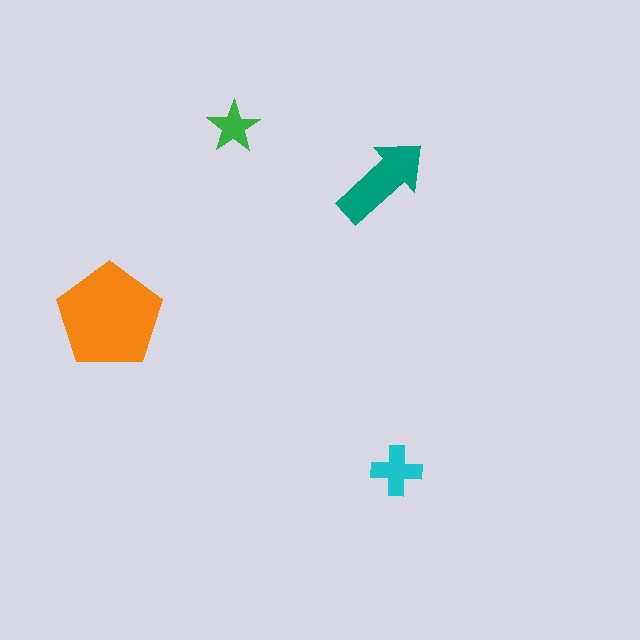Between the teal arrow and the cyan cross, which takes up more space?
The teal arrow.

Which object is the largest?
The orange pentagon.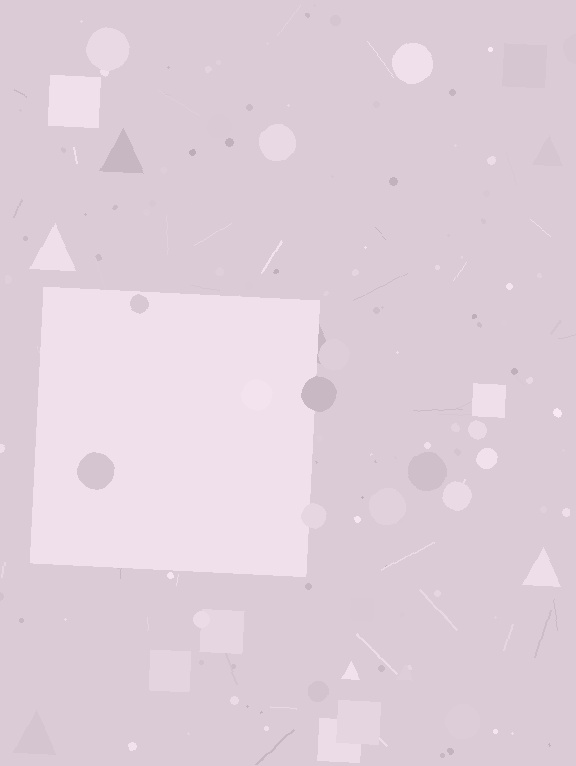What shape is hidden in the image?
A square is hidden in the image.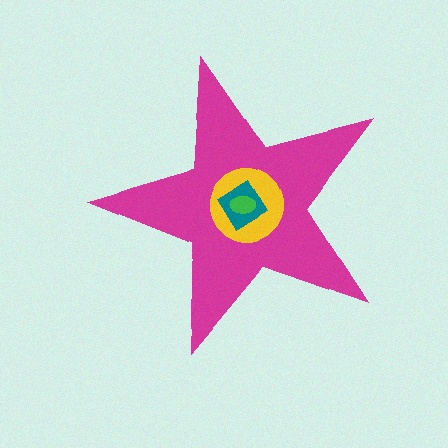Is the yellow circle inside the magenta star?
Yes.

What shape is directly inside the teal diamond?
The green ellipse.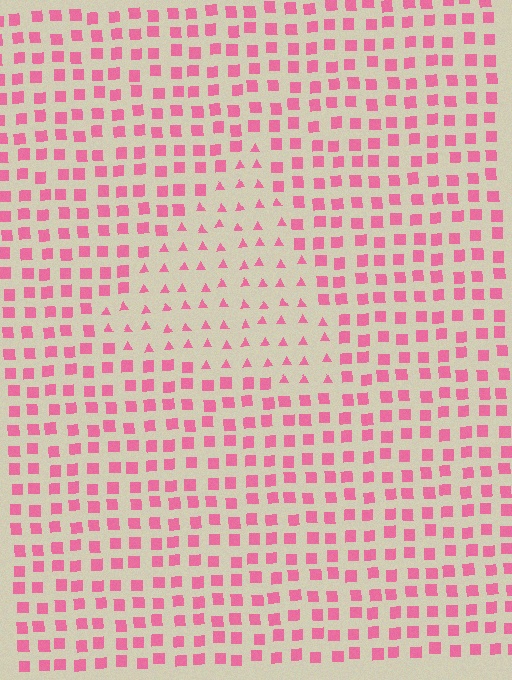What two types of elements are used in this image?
The image uses triangles inside the triangle region and squares outside it.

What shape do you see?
I see a triangle.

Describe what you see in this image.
The image is filled with small pink elements arranged in a uniform grid. A triangle-shaped region contains triangles, while the surrounding area contains squares. The boundary is defined purely by the change in element shape.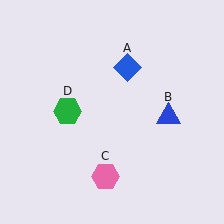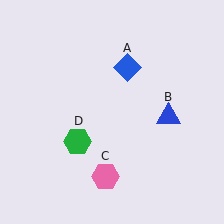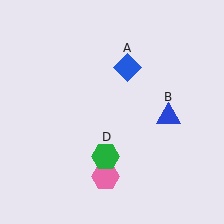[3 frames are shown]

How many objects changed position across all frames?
1 object changed position: green hexagon (object D).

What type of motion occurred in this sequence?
The green hexagon (object D) rotated counterclockwise around the center of the scene.